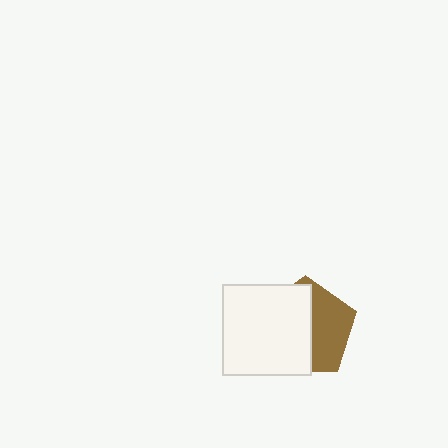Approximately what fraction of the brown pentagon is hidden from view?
Roughly 57% of the brown pentagon is hidden behind the white rectangle.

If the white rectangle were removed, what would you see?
You would see the complete brown pentagon.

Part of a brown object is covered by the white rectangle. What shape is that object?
It is a pentagon.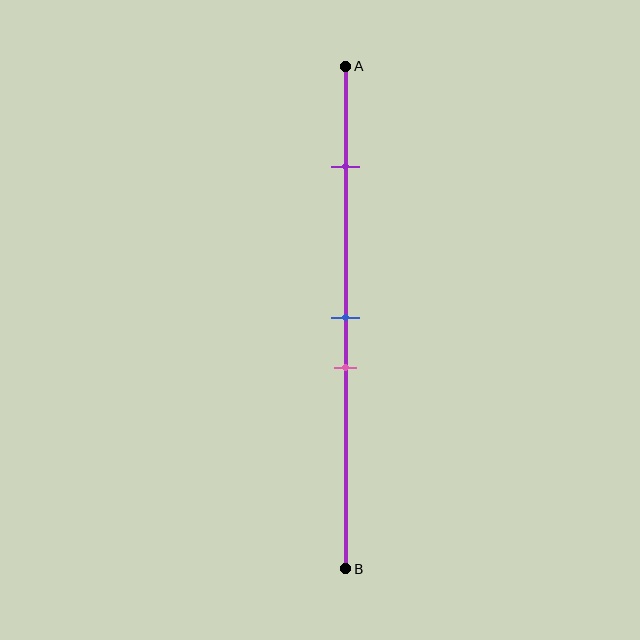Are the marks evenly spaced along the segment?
No, the marks are not evenly spaced.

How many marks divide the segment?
There are 3 marks dividing the segment.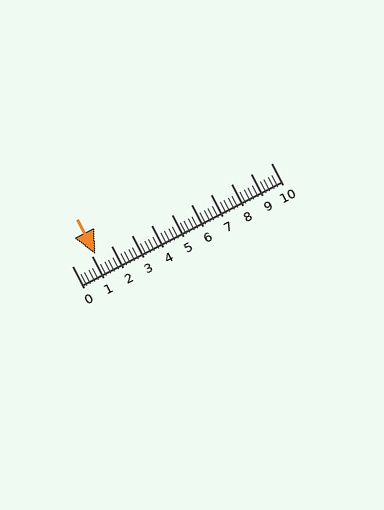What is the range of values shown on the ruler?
The ruler shows values from 0 to 10.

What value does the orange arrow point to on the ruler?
The orange arrow points to approximately 1.2.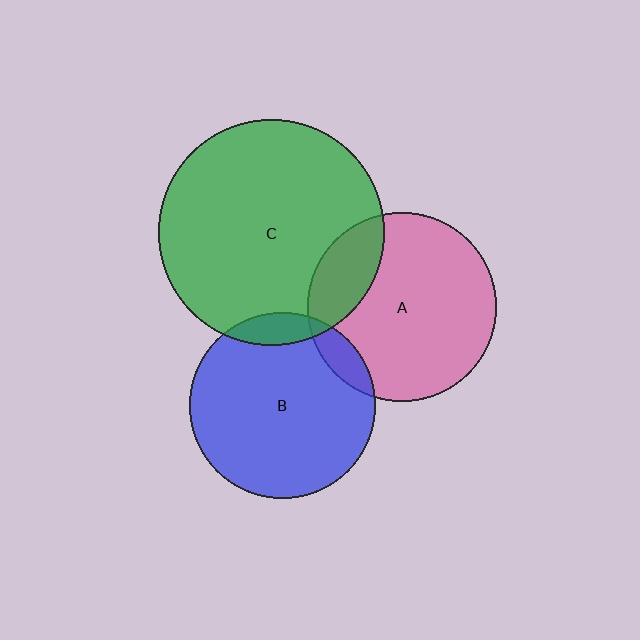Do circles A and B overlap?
Yes.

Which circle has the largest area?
Circle C (green).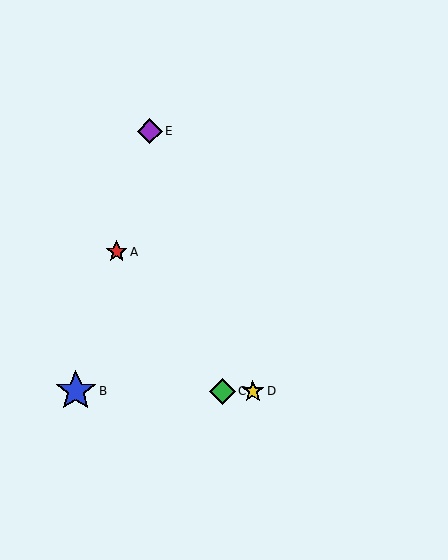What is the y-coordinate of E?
Object E is at y≈131.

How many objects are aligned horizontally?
3 objects (B, C, D) are aligned horizontally.